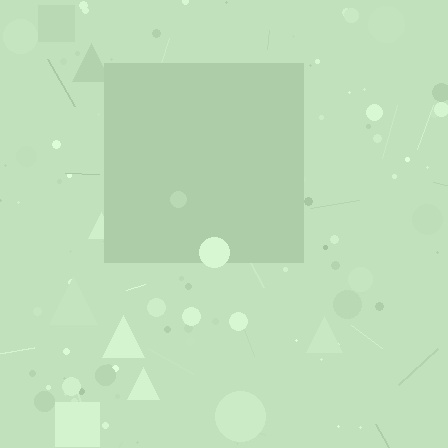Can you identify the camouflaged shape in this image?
The camouflaged shape is a square.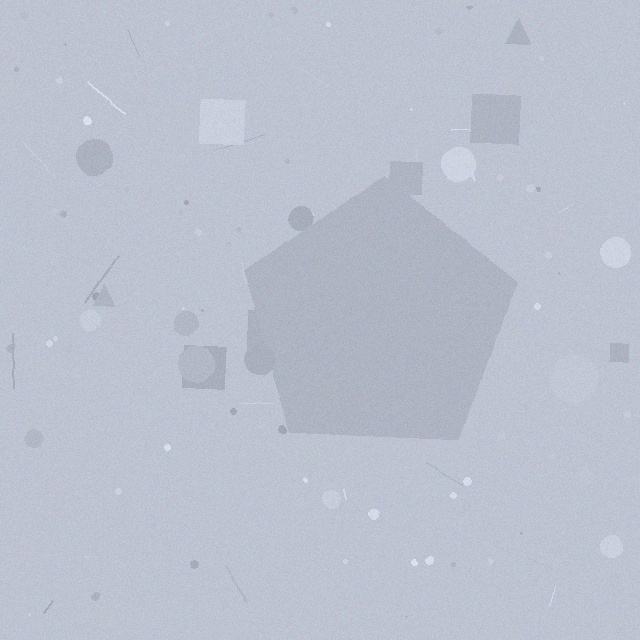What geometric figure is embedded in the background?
A pentagon is embedded in the background.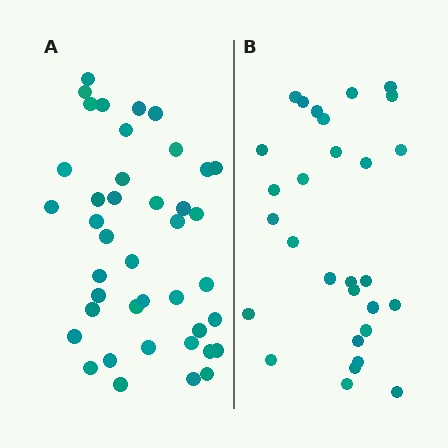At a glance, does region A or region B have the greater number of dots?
Region A (the left region) has more dots.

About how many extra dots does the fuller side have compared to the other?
Region A has roughly 12 or so more dots than region B.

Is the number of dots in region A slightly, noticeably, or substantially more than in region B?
Region A has noticeably more, but not dramatically so. The ratio is roughly 1.4 to 1.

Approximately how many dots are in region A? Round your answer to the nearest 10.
About 40 dots. (The exact count is 41, which rounds to 40.)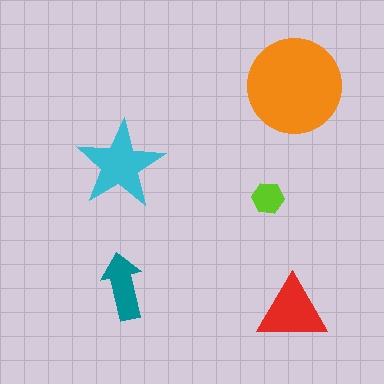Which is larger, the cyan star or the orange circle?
The orange circle.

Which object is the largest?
The orange circle.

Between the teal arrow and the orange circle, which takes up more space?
The orange circle.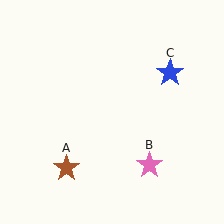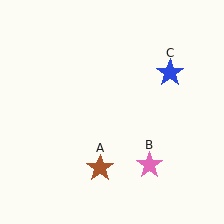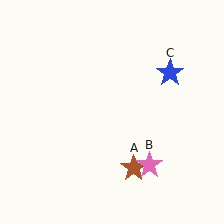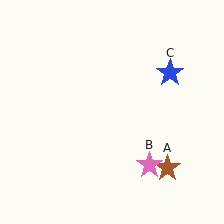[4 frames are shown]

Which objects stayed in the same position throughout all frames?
Pink star (object B) and blue star (object C) remained stationary.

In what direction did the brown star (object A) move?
The brown star (object A) moved right.